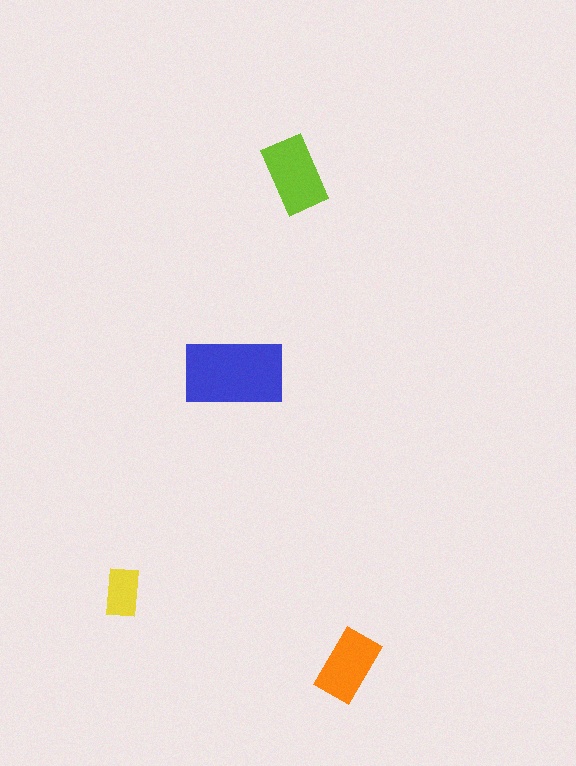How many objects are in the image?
There are 4 objects in the image.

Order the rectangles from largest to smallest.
the blue one, the lime one, the orange one, the yellow one.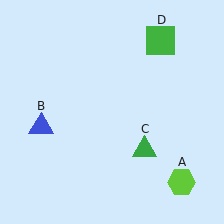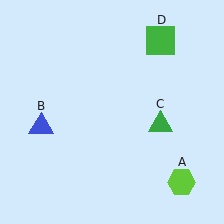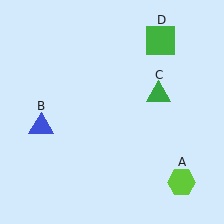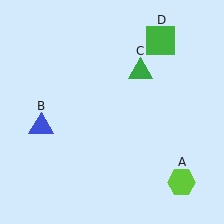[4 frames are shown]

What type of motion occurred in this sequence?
The green triangle (object C) rotated counterclockwise around the center of the scene.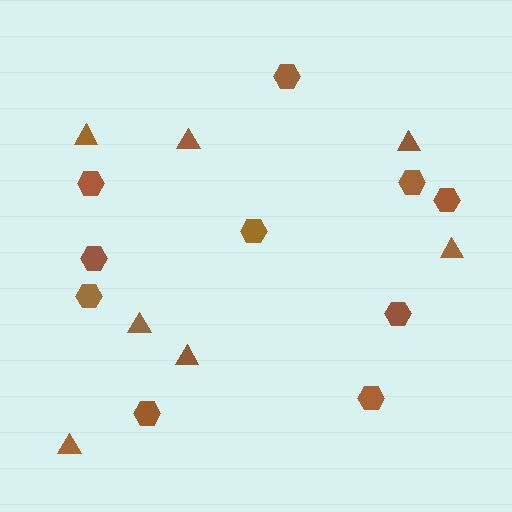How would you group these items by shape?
There are 2 groups: one group of triangles (7) and one group of hexagons (10).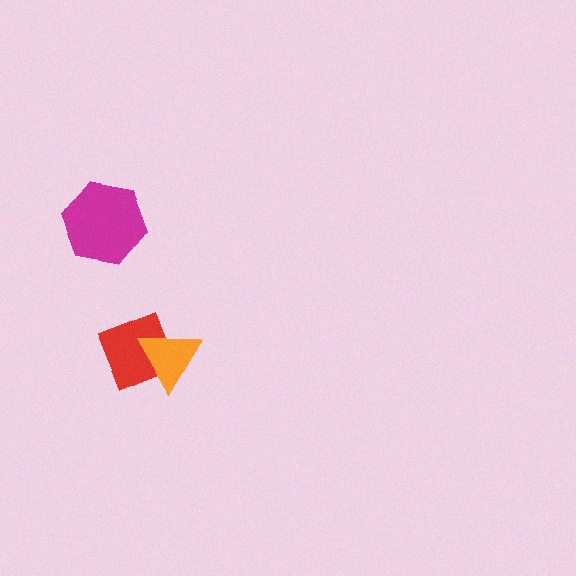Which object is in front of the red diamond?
The orange triangle is in front of the red diamond.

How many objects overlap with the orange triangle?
1 object overlaps with the orange triangle.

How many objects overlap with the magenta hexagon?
0 objects overlap with the magenta hexagon.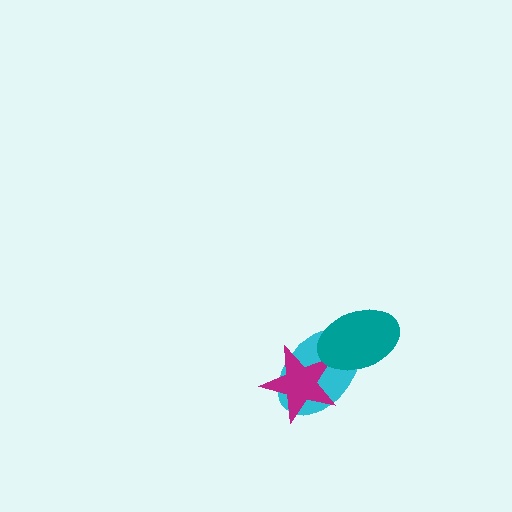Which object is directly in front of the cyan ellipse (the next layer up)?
The magenta star is directly in front of the cyan ellipse.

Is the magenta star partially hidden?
Yes, it is partially covered by another shape.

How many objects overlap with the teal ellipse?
2 objects overlap with the teal ellipse.